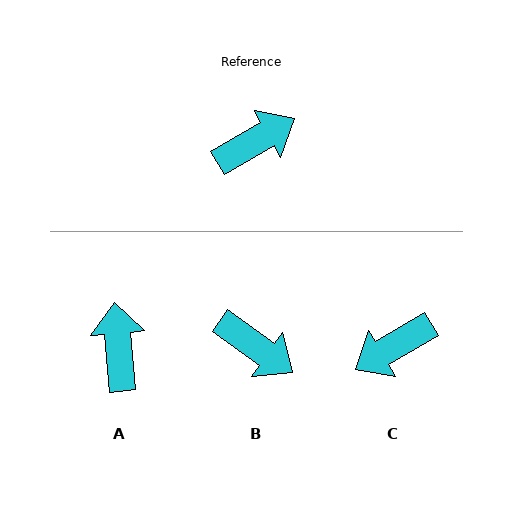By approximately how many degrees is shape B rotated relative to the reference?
Approximately 66 degrees clockwise.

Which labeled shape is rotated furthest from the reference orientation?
C, about 179 degrees away.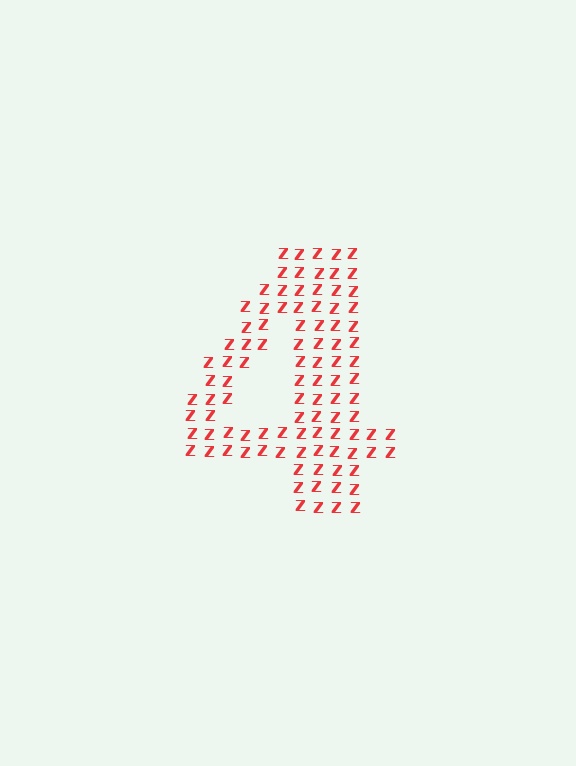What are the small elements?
The small elements are letter Z's.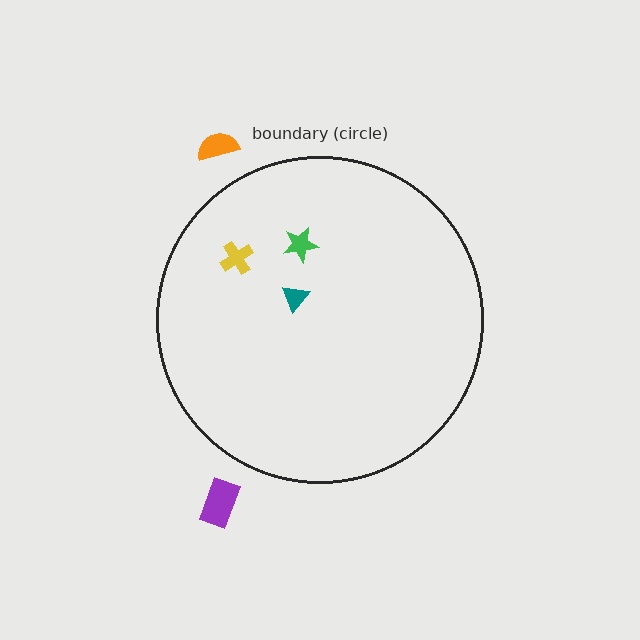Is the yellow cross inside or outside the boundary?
Inside.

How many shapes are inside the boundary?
3 inside, 2 outside.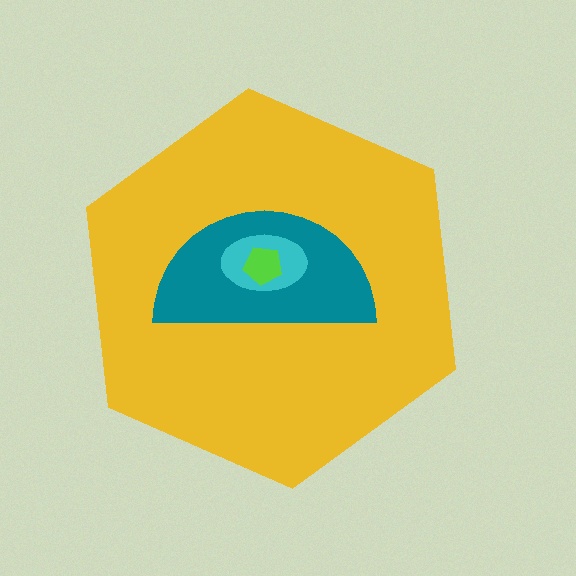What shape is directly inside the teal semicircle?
The cyan ellipse.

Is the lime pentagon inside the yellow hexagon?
Yes.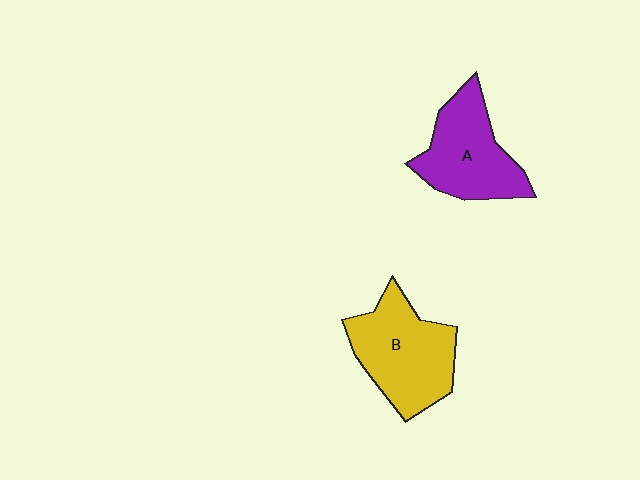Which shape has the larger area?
Shape B (yellow).